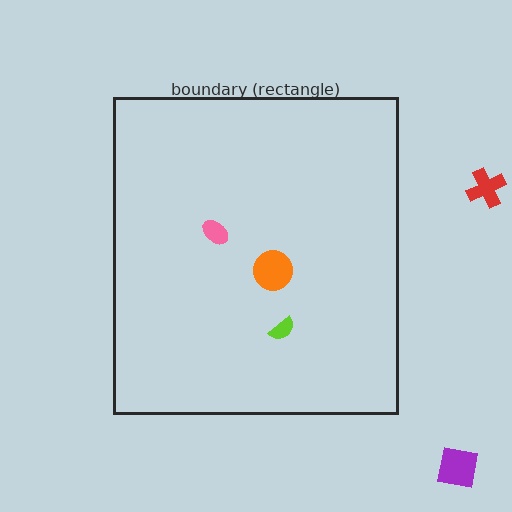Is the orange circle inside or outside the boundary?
Inside.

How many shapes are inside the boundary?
3 inside, 2 outside.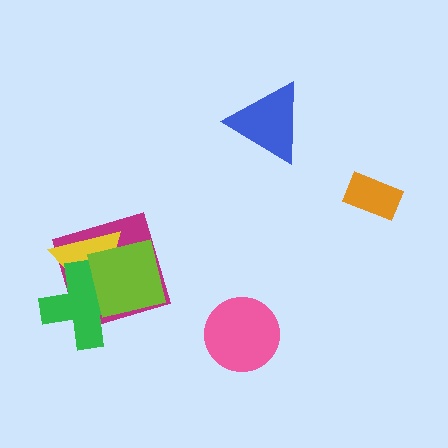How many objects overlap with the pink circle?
0 objects overlap with the pink circle.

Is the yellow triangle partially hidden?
Yes, it is partially covered by another shape.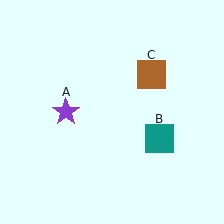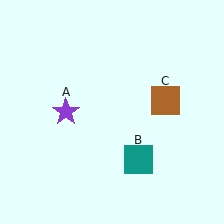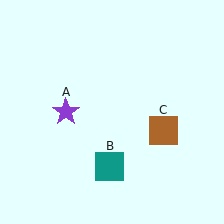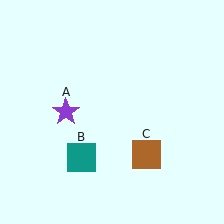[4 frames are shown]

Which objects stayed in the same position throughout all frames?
Purple star (object A) remained stationary.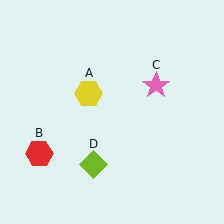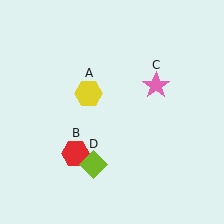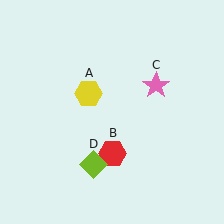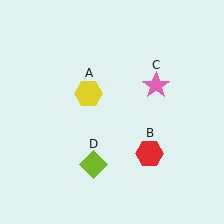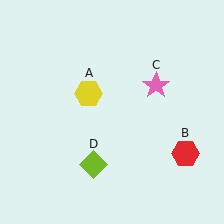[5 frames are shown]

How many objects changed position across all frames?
1 object changed position: red hexagon (object B).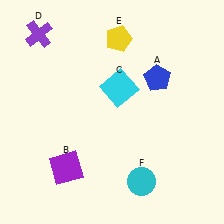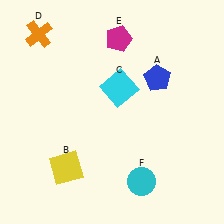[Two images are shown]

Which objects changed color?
B changed from purple to yellow. D changed from purple to orange. E changed from yellow to magenta.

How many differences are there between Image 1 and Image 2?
There are 3 differences between the two images.